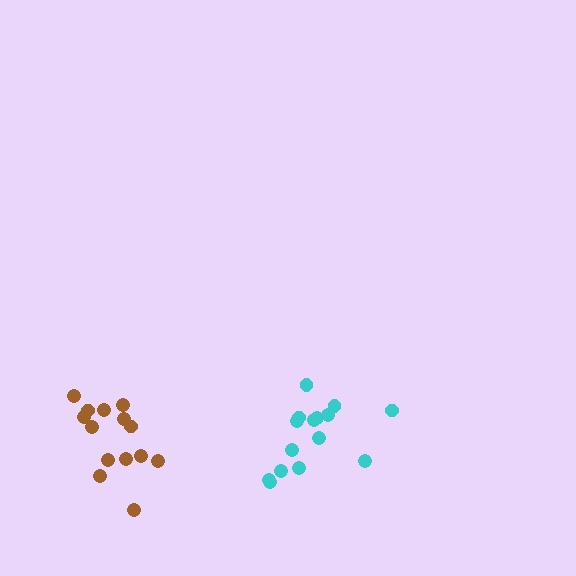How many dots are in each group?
Group 1: 15 dots, Group 2: 14 dots (29 total).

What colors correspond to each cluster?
The clusters are colored: cyan, brown.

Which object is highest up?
The cyan cluster is topmost.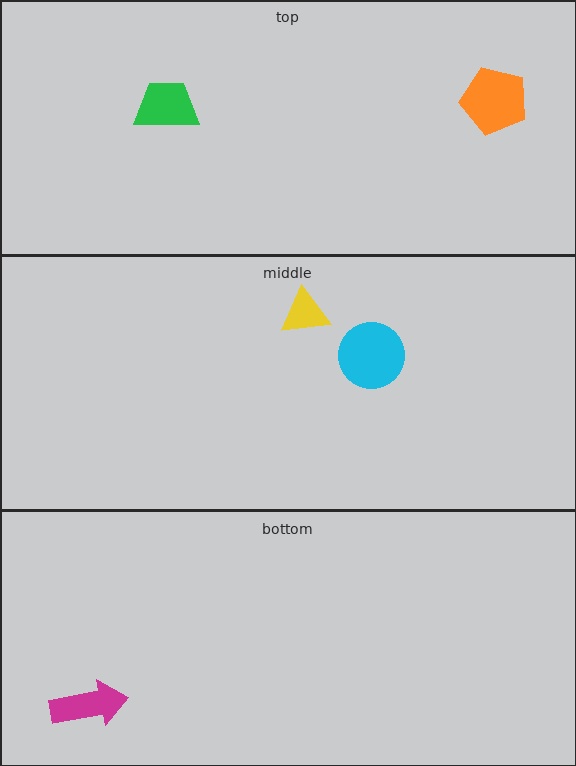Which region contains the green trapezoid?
The top region.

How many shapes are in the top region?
2.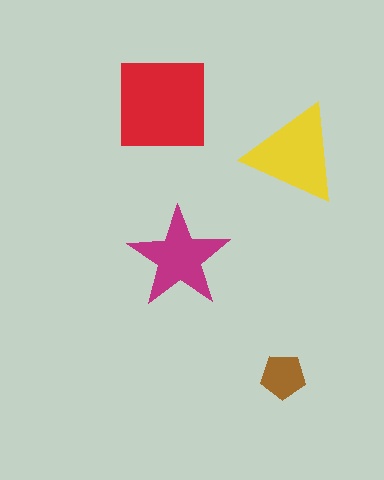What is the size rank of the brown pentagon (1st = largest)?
4th.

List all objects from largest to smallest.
The red square, the yellow triangle, the magenta star, the brown pentagon.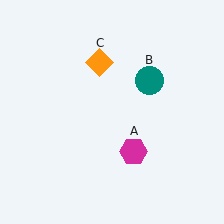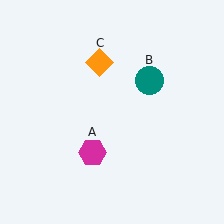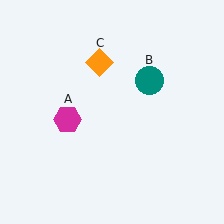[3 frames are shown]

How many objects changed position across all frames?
1 object changed position: magenta hexagon (object A).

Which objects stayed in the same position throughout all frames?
Teal circle (object B) and orange diamond (object C) remained stationary.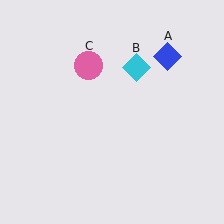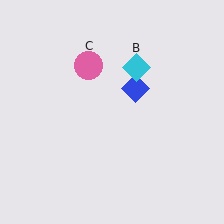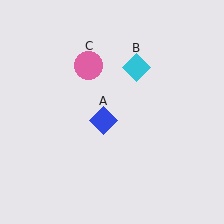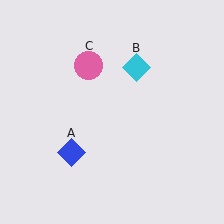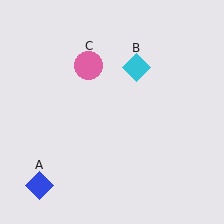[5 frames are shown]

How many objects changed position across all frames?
1 object changed position: blue diamond (object A).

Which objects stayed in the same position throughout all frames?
Cyan diamond (object B) and pink circle (object C) remained stationary.